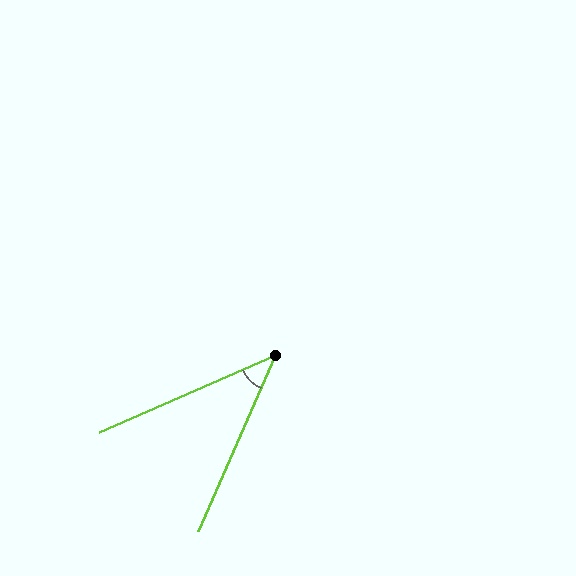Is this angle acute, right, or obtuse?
It is acute.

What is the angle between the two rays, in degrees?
Approximately 43 degrees.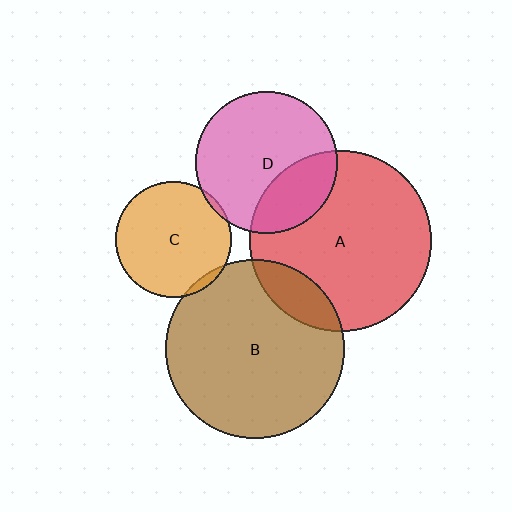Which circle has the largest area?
Circle A (red).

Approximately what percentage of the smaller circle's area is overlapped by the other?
Approximately 15%.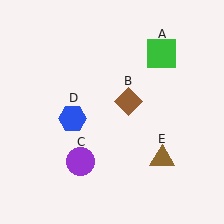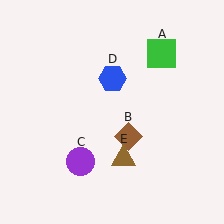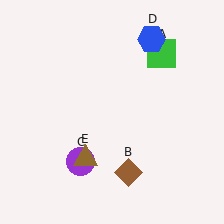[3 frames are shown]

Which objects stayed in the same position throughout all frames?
Green square (object A) and purple circle (object C) remained stationary.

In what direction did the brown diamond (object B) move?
The brown diamond (object B) moved down.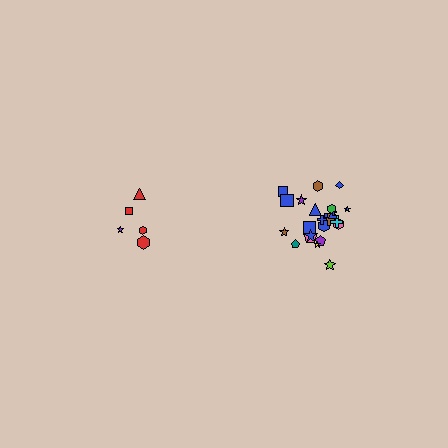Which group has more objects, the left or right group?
The right group.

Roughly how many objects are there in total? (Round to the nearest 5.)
Roughly 30 objects in total.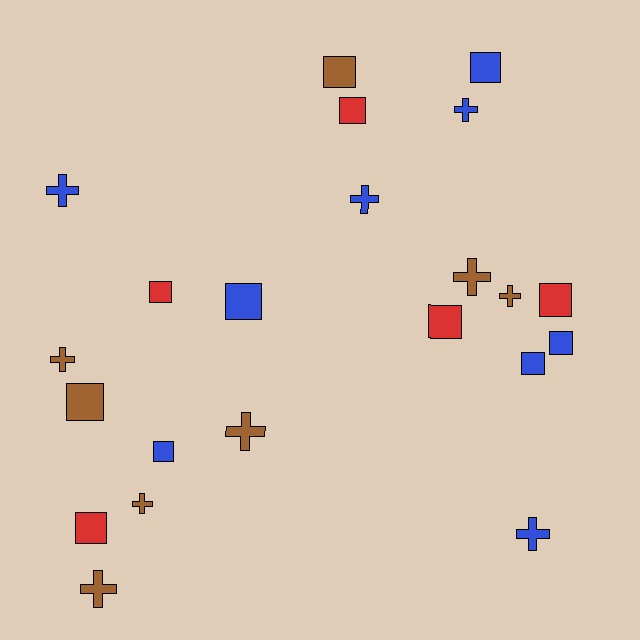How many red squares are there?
There are 5 red squares.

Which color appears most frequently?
Blue, with 9 objects.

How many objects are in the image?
There are 22 objects.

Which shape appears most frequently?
Square, with 12 objects.